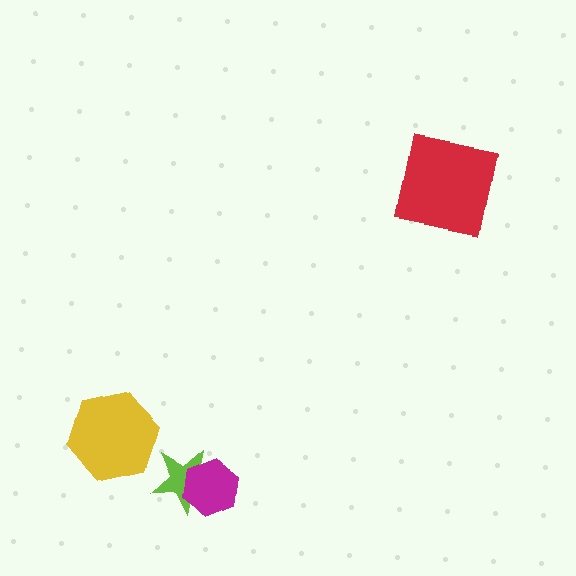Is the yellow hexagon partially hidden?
No, no other shape covers it.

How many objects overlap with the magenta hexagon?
1 object overlaps with the magenta hexagon.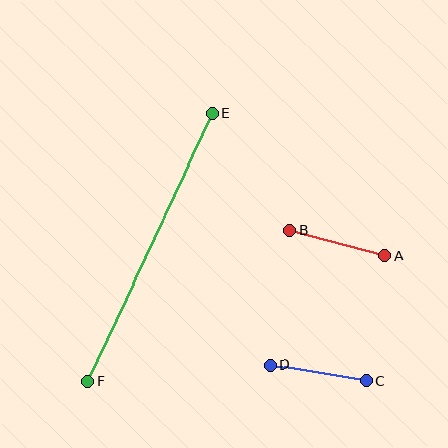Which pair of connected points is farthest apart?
Points E and F are farthest apart.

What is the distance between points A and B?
The distance is approximately 98 pixels.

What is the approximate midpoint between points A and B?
The midpoint is at approximately (337, 243) pixels.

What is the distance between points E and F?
The distance is approximately 295 pixels.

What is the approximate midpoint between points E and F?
The midpoint is at approximately (150, 247) pixels.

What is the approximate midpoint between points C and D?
The midpoint is at approximately (319, 373) pixels.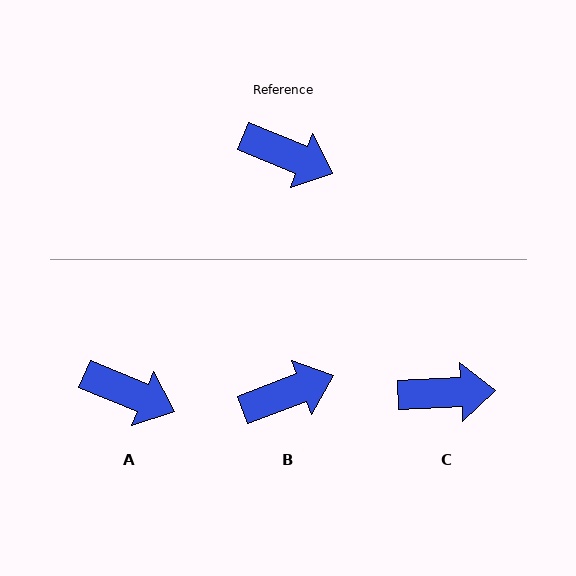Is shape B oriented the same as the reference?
No, it is off by about 43 degrees.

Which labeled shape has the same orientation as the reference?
A.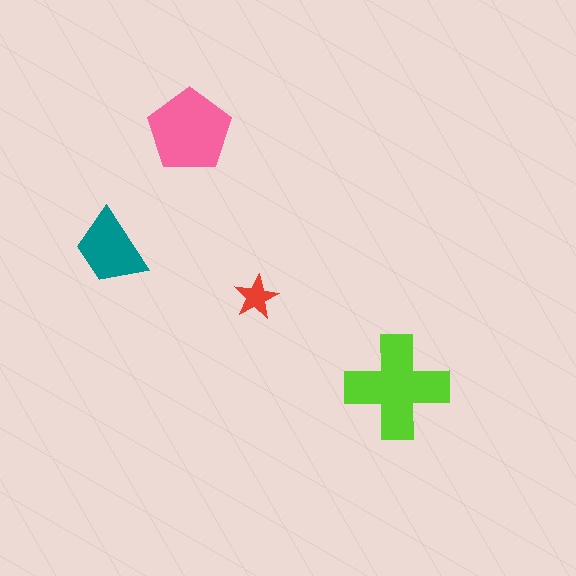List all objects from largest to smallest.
The lime cross, the pink pentagon, the teal trapezoid, the red star.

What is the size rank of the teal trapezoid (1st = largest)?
3rd.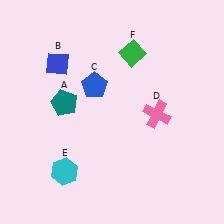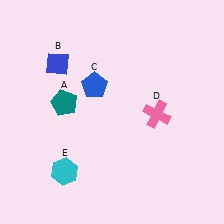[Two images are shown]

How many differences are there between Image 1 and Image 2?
There is 1 difference between the two images.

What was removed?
The green diamond (F) was removed in Image 2.